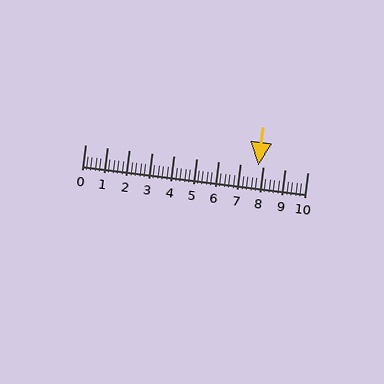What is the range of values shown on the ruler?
The ruler shows values from 0 to 10.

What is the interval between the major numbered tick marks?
The major tick marks are spaced 1 units apart.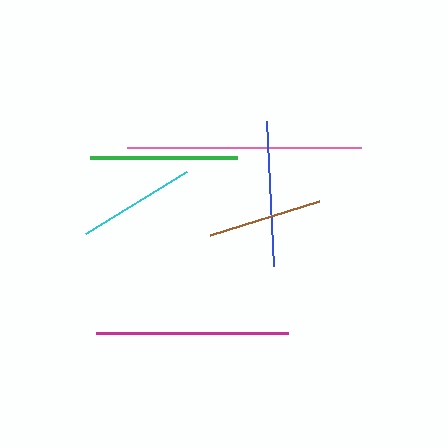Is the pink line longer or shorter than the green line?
The pink line is longer than the green line.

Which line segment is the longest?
The pink line is the longest at approximately 235 pixels.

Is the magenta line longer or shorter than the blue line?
The magenta line is longer than the blue line.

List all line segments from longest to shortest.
From longest to shortest: pink, magenta, green, blue, cyan, brown.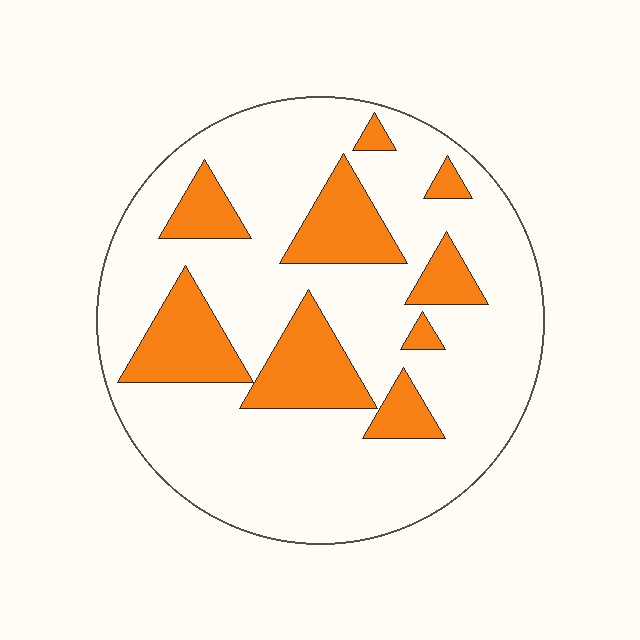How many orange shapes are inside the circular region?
9.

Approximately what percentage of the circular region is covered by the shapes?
Approximately 25%.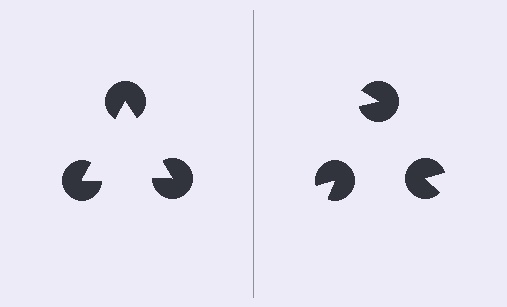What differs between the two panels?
The pac-man discs are positioned identically on both sides; only the wedge orientations differ. On the left they align to a triangle; on the right they are misaligned.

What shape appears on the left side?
An illusory triangle.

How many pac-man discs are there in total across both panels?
6 — 3 on each side.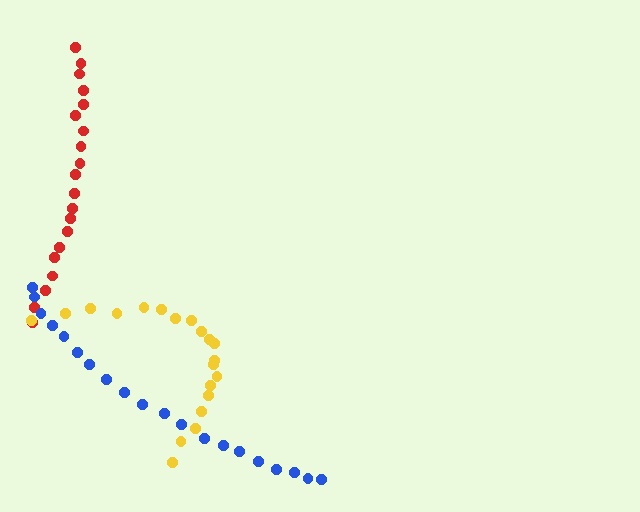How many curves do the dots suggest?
There are 3 distinct paths.